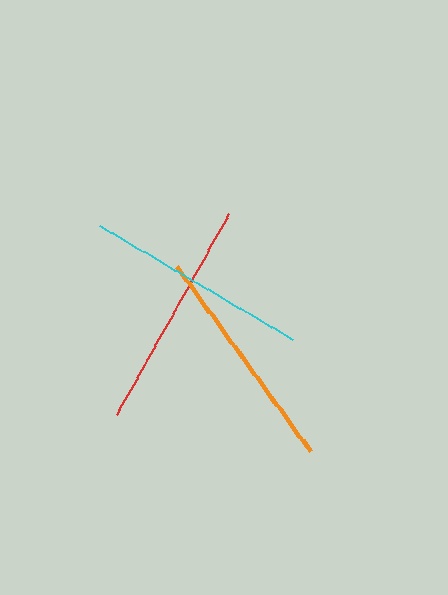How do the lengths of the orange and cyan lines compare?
The orange and cyan lines are approximately the same length.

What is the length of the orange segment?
The orange segment is approximately 228 pixels long.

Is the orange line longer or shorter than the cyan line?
The orange line is longer than the cyan line.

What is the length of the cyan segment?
The cyan segment is approximately 224 pixels long.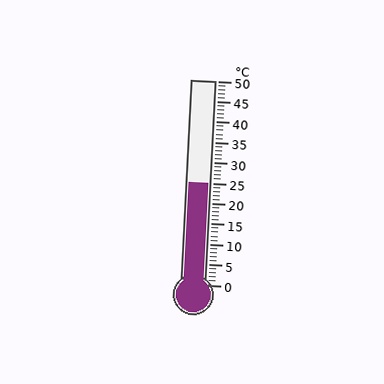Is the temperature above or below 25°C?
The temperature is at 25°C.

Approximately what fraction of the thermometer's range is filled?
The thermometer is filled to approximately 50% of its range.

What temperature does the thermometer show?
The thermometer shows approximately 25°C.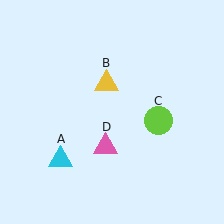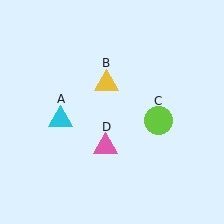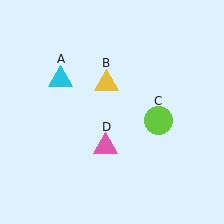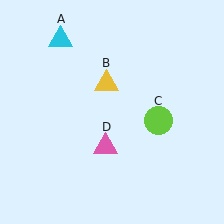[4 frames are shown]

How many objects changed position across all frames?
1 object changed position: cyan triangle (object A).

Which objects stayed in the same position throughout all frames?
Yellow triangle (object B) and lime circle (object C) and pink triangle (object D) remained stationary.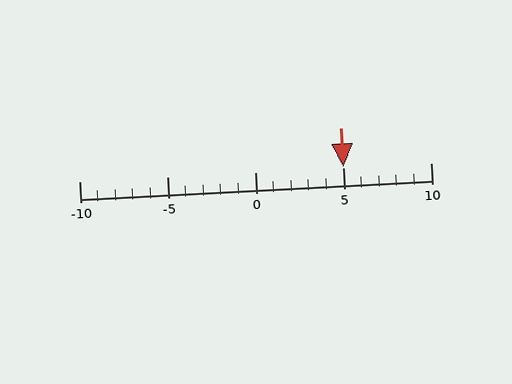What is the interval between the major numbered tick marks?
The major tick marks are spaced 5 units apart.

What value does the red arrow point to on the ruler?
The red arrow points to approximately 5.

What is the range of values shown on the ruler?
The ruler shows values from -10 to 10.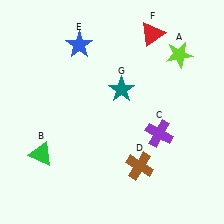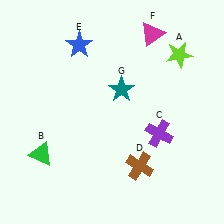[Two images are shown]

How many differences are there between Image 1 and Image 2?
There is 1 difference between the two images.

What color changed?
The triangle (F) changed from red in Image 1 to magenta in Image 2.